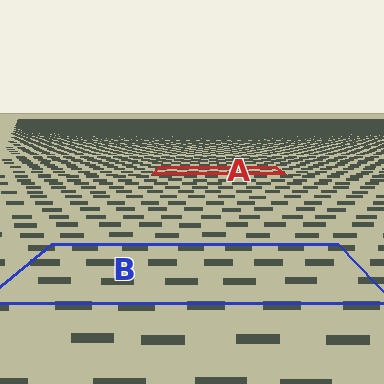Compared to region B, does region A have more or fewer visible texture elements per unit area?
Region A has more texture elements per unit area — they are packed more densely because it is farther away.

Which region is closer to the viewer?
Region B is closer. The texture elements there are larger and more spread out.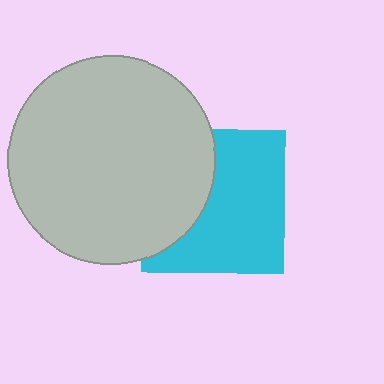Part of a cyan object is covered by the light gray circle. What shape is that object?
It is a square.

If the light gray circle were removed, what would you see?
You would see the complete cyan square.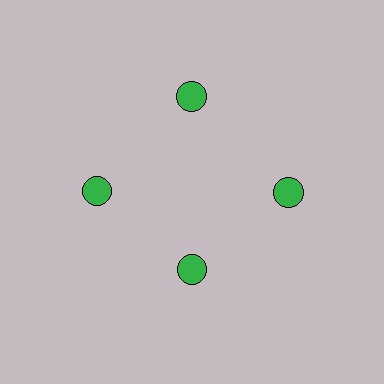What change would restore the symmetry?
The symmetry would be restored by moving it outward, back onto the ring so that all 4 circles sit at equal angles and equal distance from the center.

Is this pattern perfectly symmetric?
No. The 4 green circles are arranged in a ring, but one element near the 6 o'clock position is pulled inward toward the center, breaking the 4-fold rotational symmetry.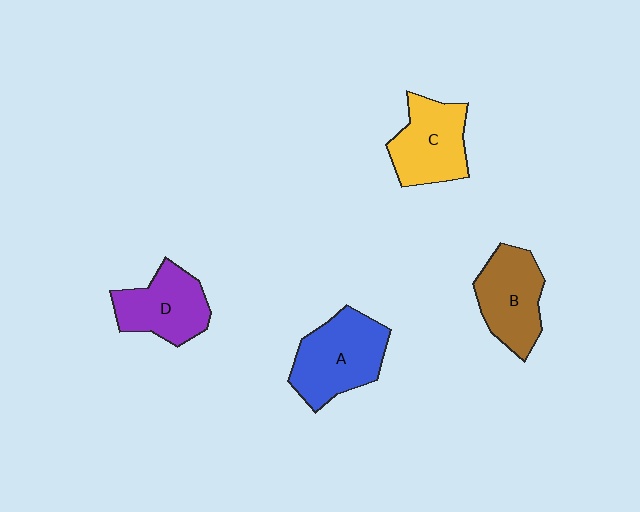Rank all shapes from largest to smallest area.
From largest to smallest: A (blue), C (yellow), B (brown), D (purple).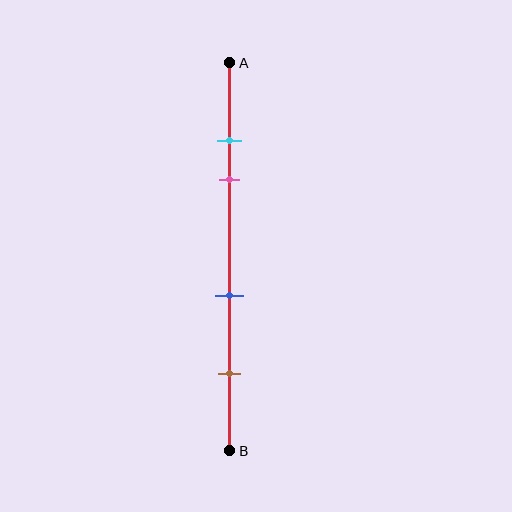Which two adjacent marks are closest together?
The cyan and pink marks are the closest adjacent pair.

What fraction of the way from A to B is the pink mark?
The pink mark is approximately 30% (0.3) of the way from A to B.